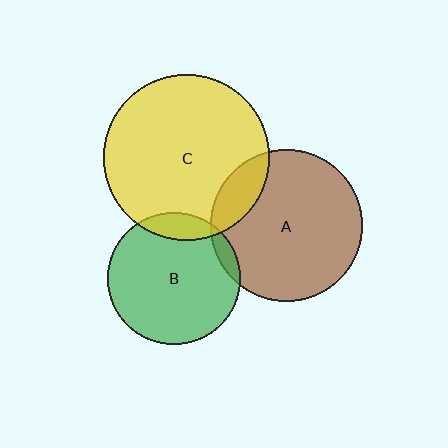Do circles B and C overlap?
Yes.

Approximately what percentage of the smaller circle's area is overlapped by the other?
Approximately 10%.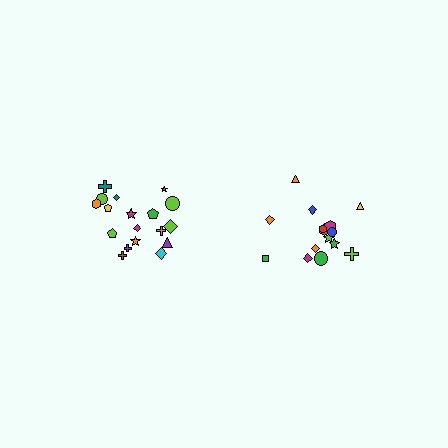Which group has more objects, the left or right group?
The left group.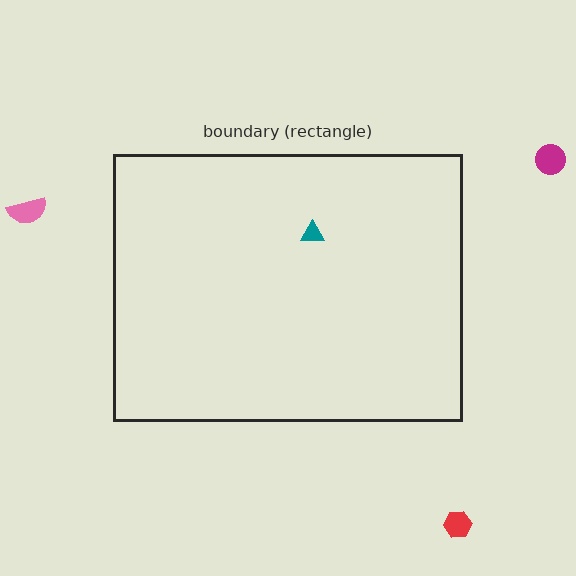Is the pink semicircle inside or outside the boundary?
Outside.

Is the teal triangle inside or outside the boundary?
Inside.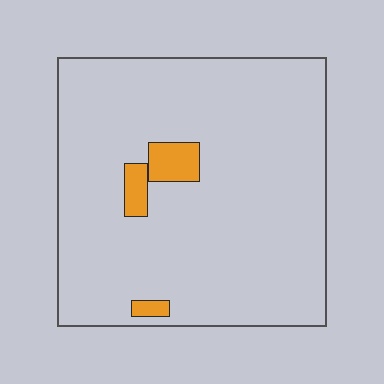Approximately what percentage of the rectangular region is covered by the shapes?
Approximately 5%.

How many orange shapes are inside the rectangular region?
3.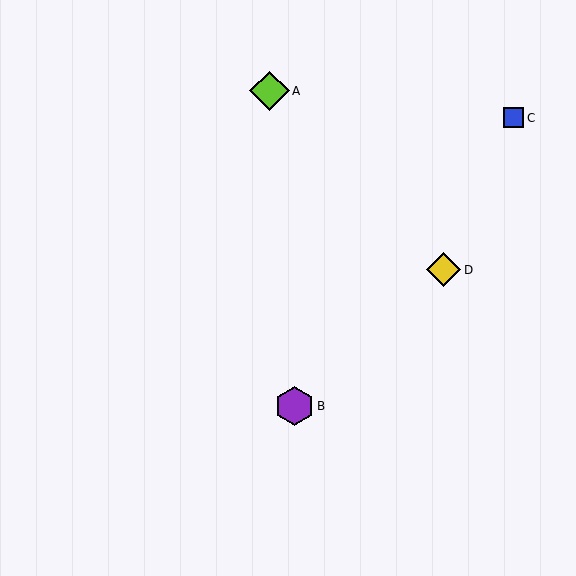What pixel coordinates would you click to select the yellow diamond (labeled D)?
Click at (444, 270) to select the yellow diamond D.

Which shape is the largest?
The purple hexagon (labeled B) is the largest.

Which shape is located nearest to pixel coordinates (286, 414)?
The purple hexagon (labeled B) at (295, 406) is nearest to that location.